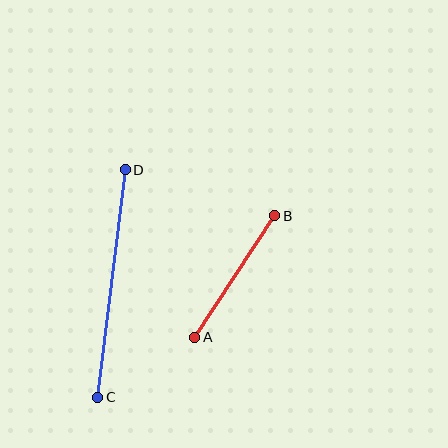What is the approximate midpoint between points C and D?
The midpoint is at approximately (111, 283) pixels.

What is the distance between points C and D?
The distance is approximately 229 pixels.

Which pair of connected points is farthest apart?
Points C and D are farthest apart.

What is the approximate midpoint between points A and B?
The midpoint is at approximately (235, 276) pixels.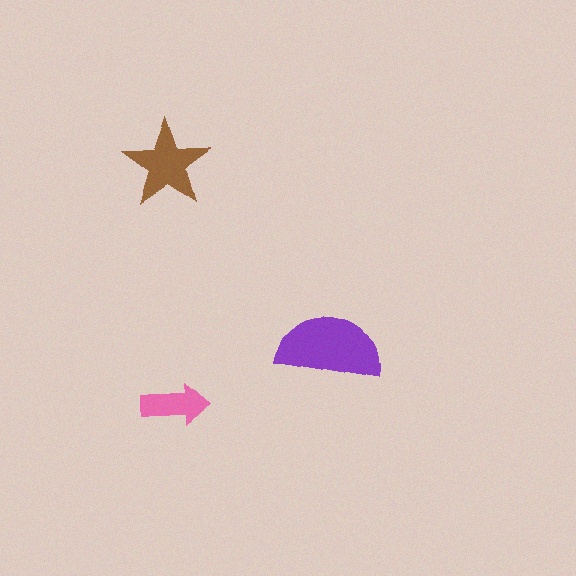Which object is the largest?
The purple semicircle.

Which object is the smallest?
The pink arrow.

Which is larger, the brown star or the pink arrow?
The brown star.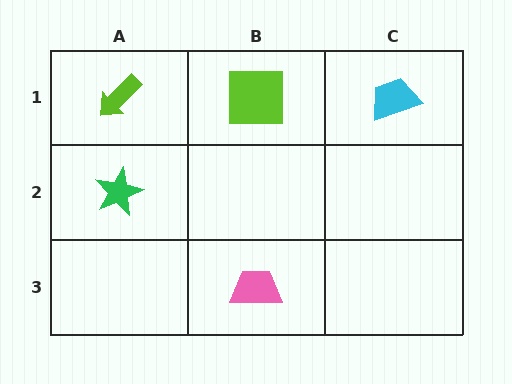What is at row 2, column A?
A green star.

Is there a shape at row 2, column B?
No, that cell is empty.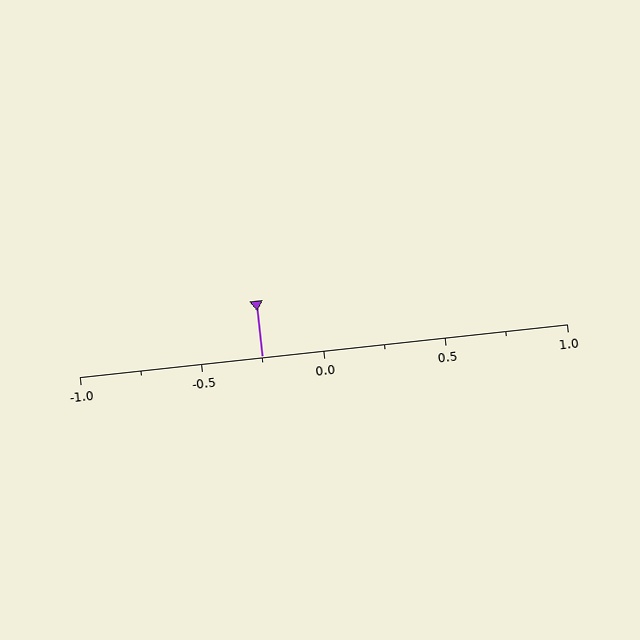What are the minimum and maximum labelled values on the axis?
The axis runs from -1.0 to 1.0.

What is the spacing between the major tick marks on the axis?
The major ticks are spaced 0.5 apart.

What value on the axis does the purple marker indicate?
The marker indicates approximately -0.25.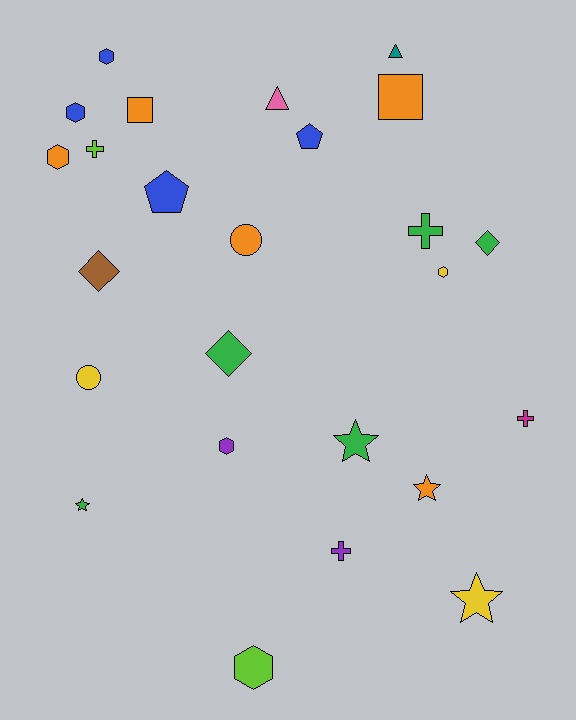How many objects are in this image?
There are 25 objects.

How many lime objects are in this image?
There are 2 lime objects.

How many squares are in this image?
There are 2 squares.